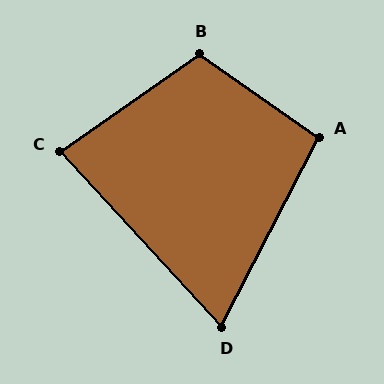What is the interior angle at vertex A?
Approximately 98 degrees (obtuse).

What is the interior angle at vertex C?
Approximately 82 degrees (acute).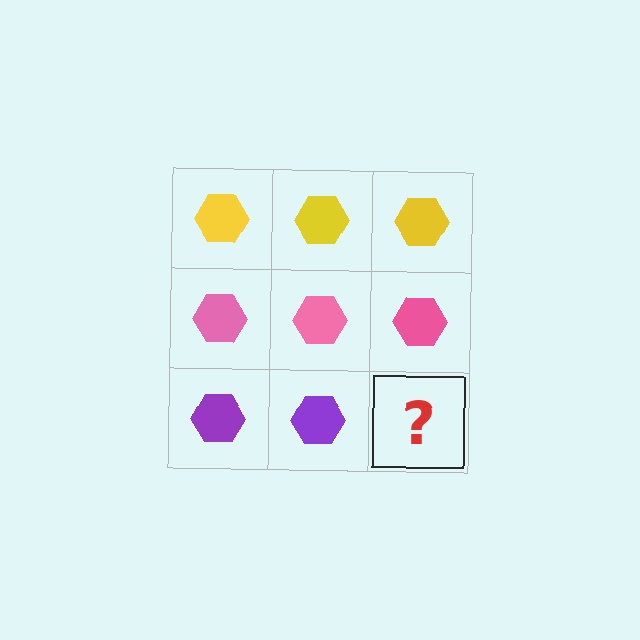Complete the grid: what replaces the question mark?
The question mark should be replaced with a purple hexagon.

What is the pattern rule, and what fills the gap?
The rule is that each row has a consistent color. The gap should be filled with a purple hexagon.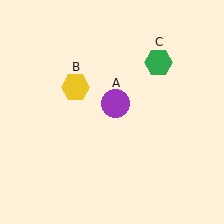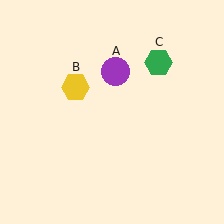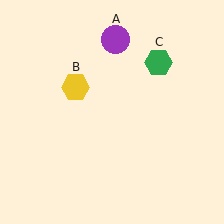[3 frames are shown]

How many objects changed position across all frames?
1 object changed position: purple circle (object A).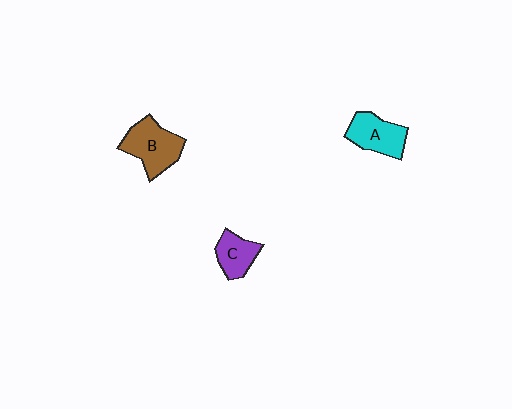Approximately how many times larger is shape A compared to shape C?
Approximately 1.3 times.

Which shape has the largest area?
Shape B (brown).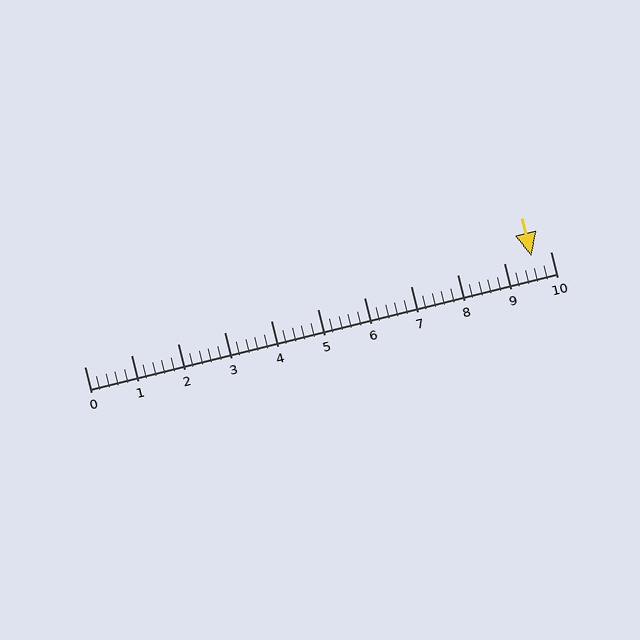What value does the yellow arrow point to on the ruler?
The yellow arrow points to approximately 9.6.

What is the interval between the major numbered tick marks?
The major tick marks are spaced 1 units apart.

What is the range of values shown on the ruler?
The ruler shows values from 0 to 10.